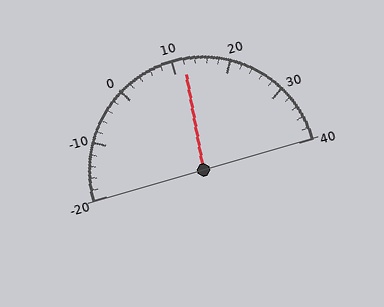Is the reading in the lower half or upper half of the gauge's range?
The reading is in the upper half of the range (-20 to 40).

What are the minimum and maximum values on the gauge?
The gauge ranges from -20 to 40.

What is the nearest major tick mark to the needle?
The nearest major tick mark is 10.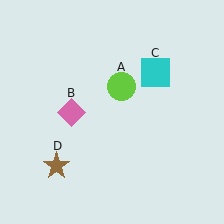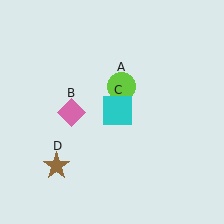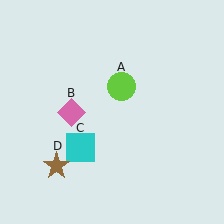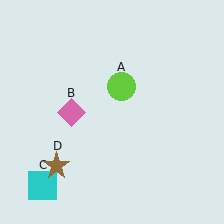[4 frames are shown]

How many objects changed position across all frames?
1 object changed position: cyan square (object C).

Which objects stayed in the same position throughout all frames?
Lime circle (object A) and pink diamond (object B) and brown star (object D) remained stationary.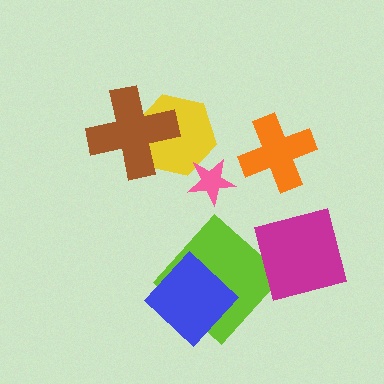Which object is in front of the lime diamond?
The blue diamond is in front of the lime diamond.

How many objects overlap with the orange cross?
0 objects overlap with the orange cross.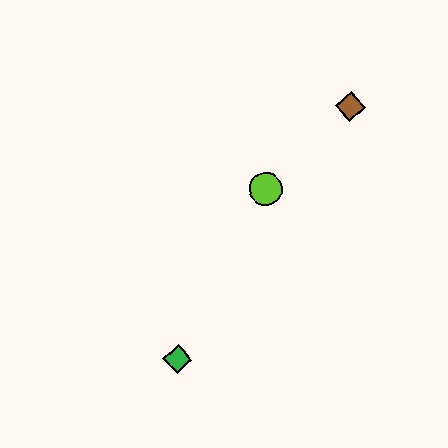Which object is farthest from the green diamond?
The brown diamond is farthest from the green diamond.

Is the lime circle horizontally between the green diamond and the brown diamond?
Yes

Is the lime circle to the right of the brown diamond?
No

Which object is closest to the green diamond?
The lime circle is closest to the green diamond.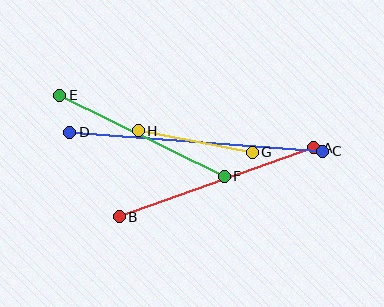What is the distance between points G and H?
The distance is approximately 116 pixels.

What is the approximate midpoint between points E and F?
The midpoint is at approximately (142, 136) pixels.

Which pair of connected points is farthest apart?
Points C and D are farthest apart.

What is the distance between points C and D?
The distance is approximately 254 pixels.